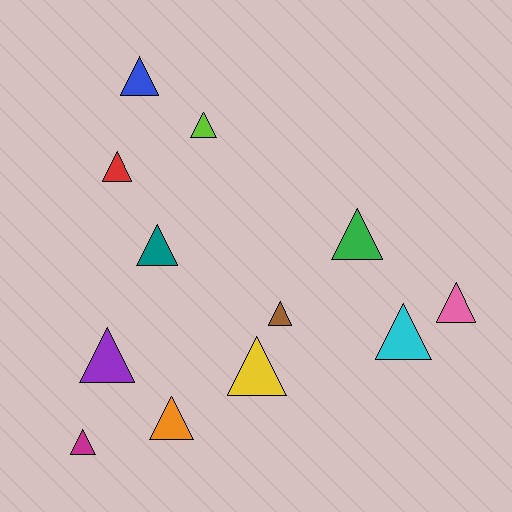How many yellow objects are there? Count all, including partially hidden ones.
There is 1 yellow object.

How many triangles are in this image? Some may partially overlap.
There are 12 triangles.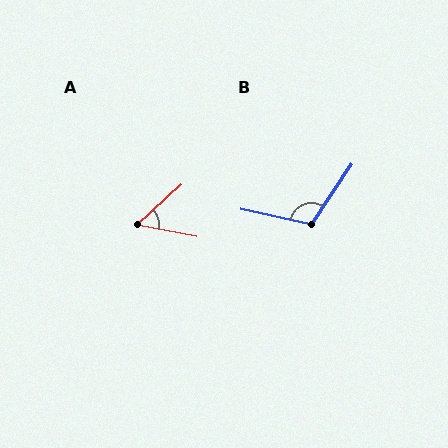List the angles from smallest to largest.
A (54°), B (111°).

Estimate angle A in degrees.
Approximately 54 degrees.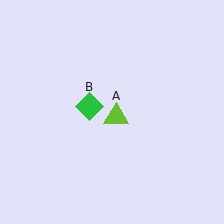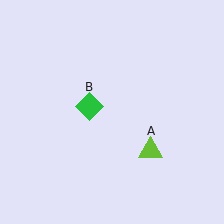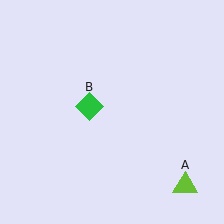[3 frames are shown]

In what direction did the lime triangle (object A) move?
The lime triangle (object A) moved down and to the right.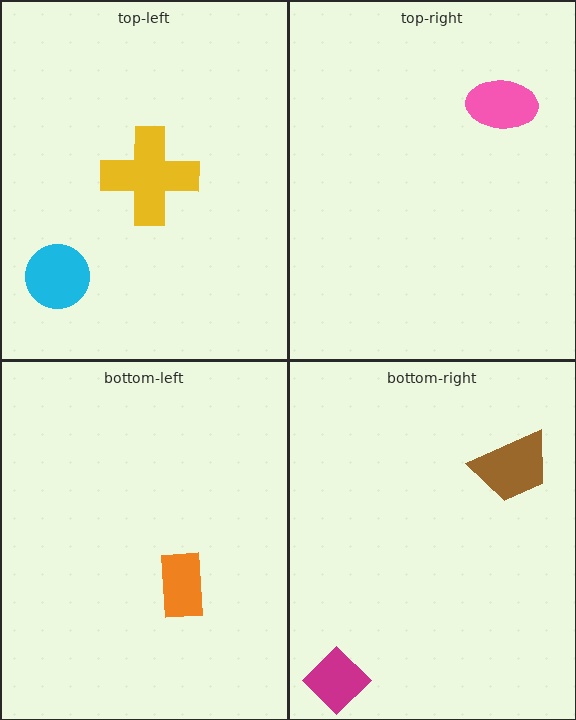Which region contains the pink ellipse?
The top-right region.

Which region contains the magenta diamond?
The bottom-right region.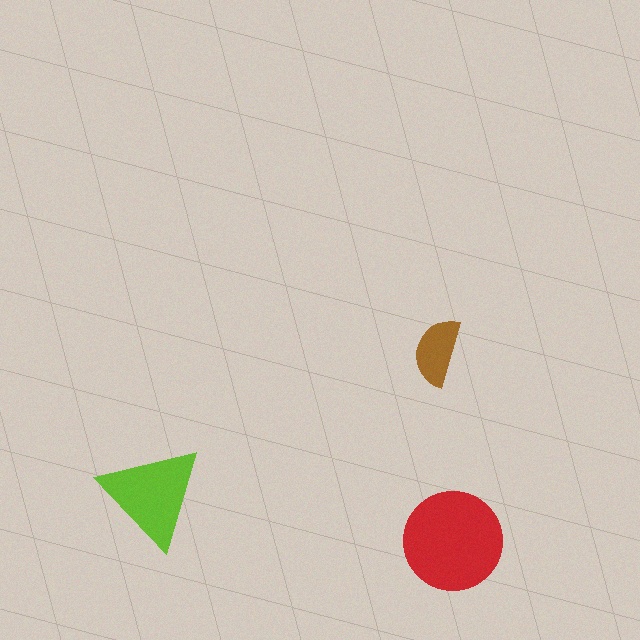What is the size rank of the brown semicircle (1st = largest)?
3rd.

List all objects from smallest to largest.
The brown semicircle, the lime triangle, the red circle.